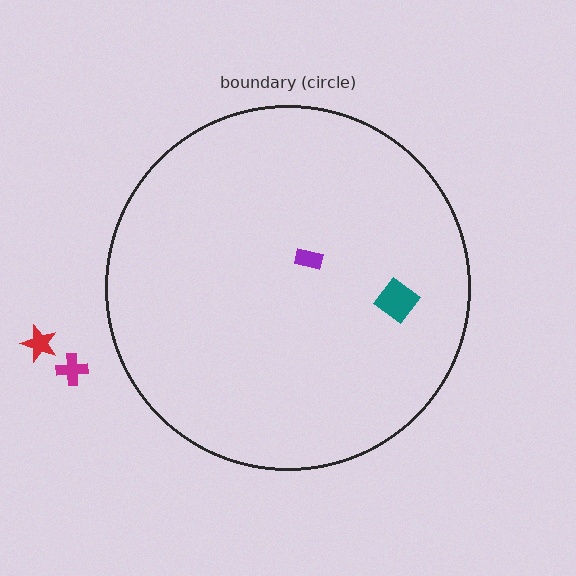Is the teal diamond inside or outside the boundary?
Inside.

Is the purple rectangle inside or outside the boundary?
Inside.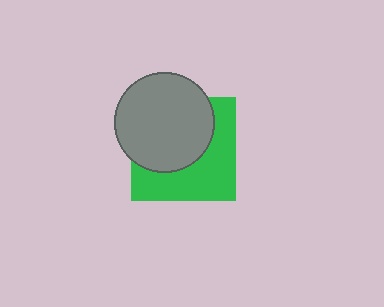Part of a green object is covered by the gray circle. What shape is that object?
It is a square.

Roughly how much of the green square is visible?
About half of it is visible (roughly 48%).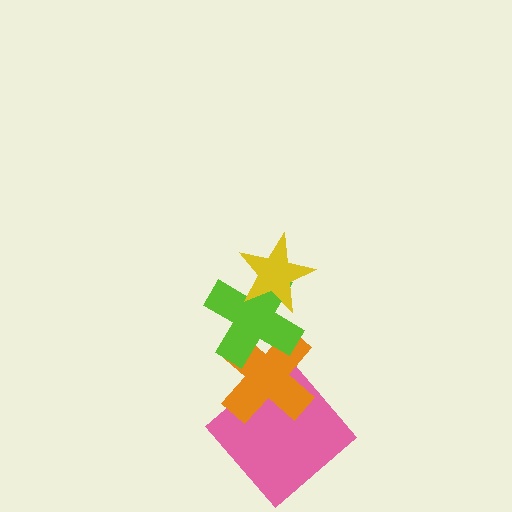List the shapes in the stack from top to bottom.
From top to bottom: the yellow star, the lime cross, the orange cross, the pink diamond.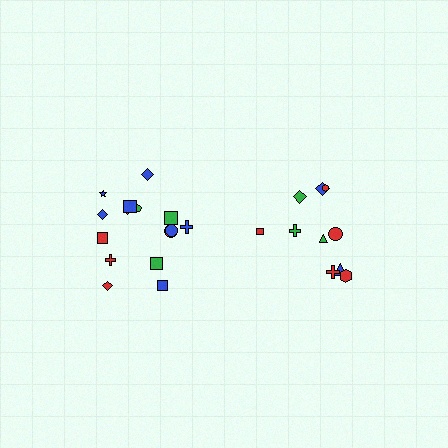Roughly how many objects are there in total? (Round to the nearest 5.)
Roughly 25 objects in total.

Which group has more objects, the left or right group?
The left group.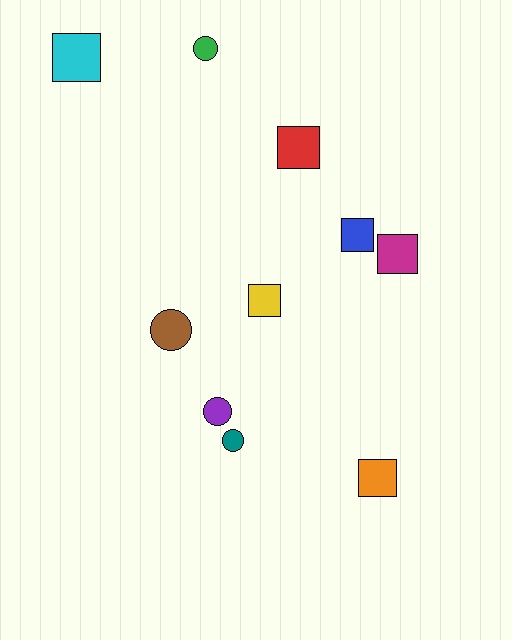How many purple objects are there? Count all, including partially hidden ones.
There is 1 purple object.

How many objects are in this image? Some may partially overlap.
There are 10 objects.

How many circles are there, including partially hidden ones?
There are 4 circles.